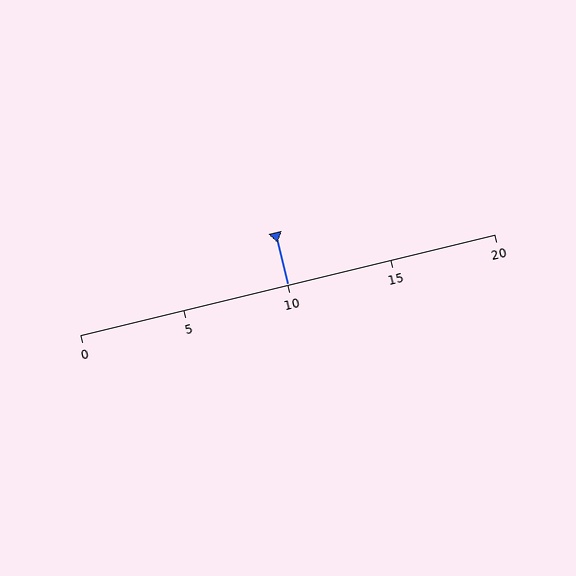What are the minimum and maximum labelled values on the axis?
The axis runs from 0 to 20.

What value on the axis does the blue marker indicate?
The marker indicates approximately 10.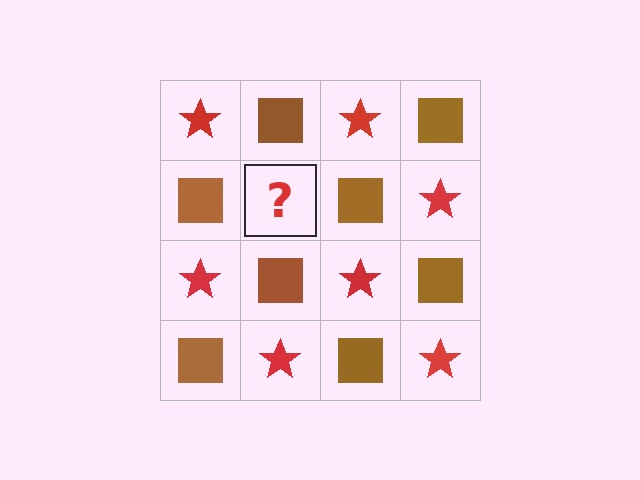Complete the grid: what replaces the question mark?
The question mark should be replaced with a red star.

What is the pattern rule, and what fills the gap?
The rule is that it alternates red star and brown square in a checkerboard pattern. The gap should be filled with a red star.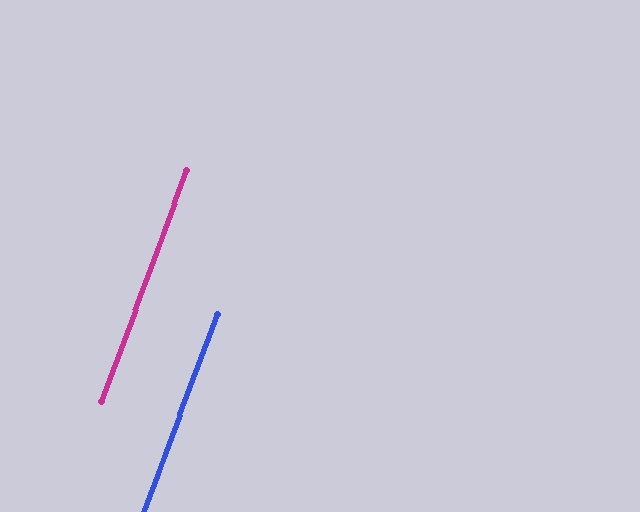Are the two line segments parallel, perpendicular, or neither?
Parallel — their directions differ by only 0.1°.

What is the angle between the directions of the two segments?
Approximately 0 degrees.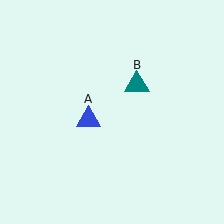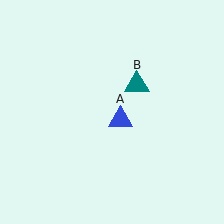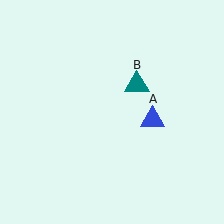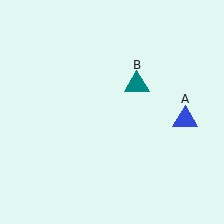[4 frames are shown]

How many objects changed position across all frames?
1 object changed position: blue triangle (object A).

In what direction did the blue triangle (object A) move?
The blue triangle (object A) moved right.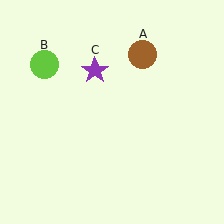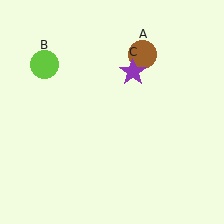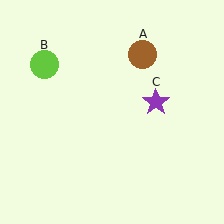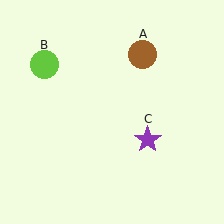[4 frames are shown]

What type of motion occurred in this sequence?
The purple star (object C) rotated clockwise around the center of the scene.